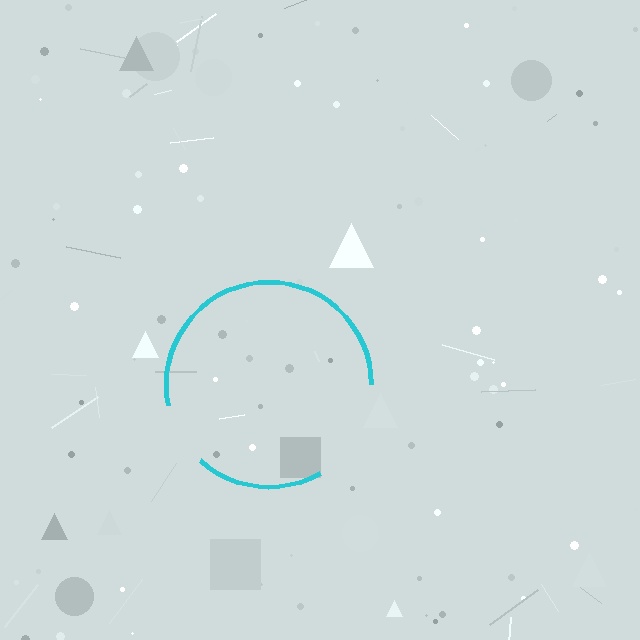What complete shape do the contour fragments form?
The contour fragments form a circle.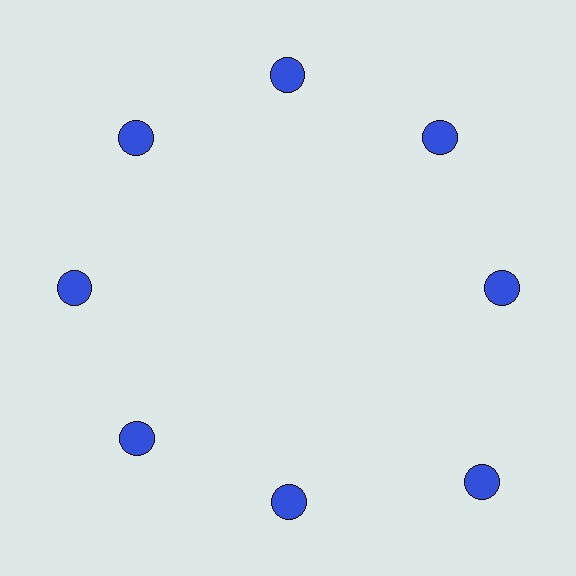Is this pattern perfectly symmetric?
No. The 8 blue circles are arranged in a ring, but one element near the 4 o'clock position is pushed outward from the center, breaking the 8-fold rotational symmetry.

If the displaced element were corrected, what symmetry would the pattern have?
It would have 8-fold rotational symmetry — the pattern would map onto itself every 45 degrees.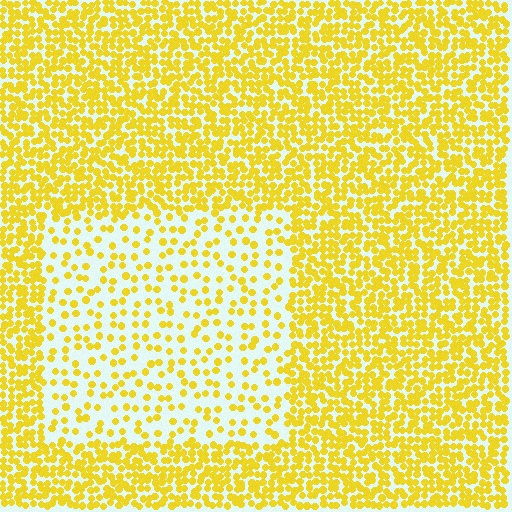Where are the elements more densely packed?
The elements are more densely packed outside the rectangle boundary.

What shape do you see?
I see a rectangle.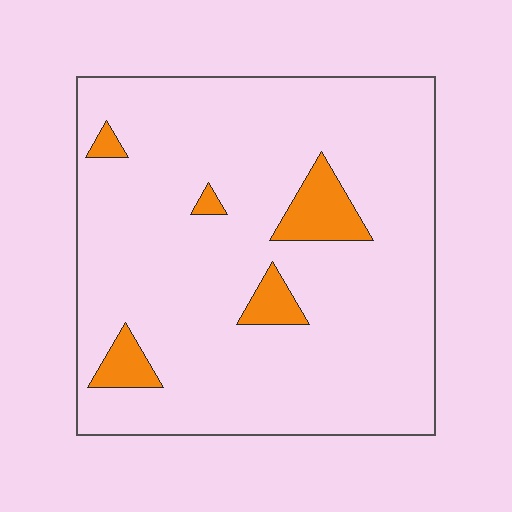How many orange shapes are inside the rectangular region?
5.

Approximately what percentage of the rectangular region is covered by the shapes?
Approximately 10%.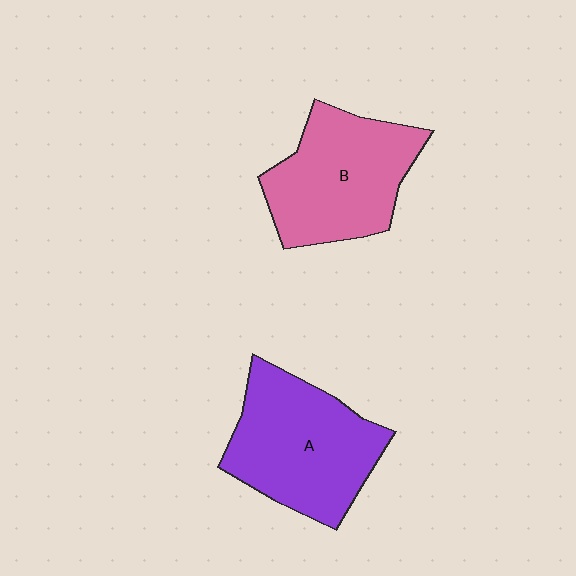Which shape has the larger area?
Shape A (purple).